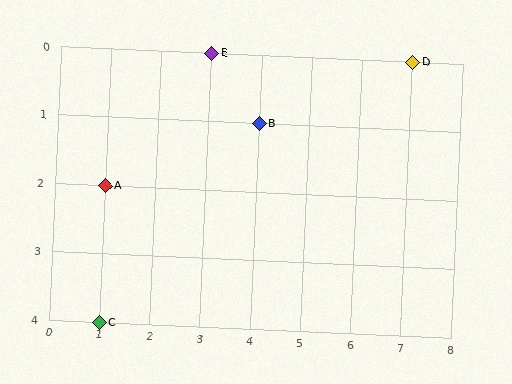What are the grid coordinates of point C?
Point C is at grid coordinates (1, 4).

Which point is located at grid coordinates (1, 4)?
Point C is at (1, 4).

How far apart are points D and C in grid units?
Points D and C are 6 columns and 4 rows apart (about 7.2 grid units diagonally).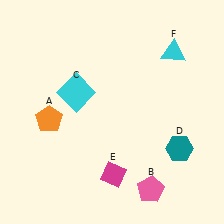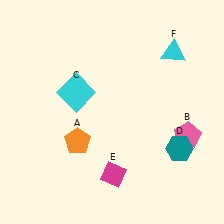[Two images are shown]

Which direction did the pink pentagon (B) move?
The pink pentagon (B) moved up.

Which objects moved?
The objects that moved are: the orange pentagon (A), the pink pentagon (B).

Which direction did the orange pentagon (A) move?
The orange pentagon (A) moved right.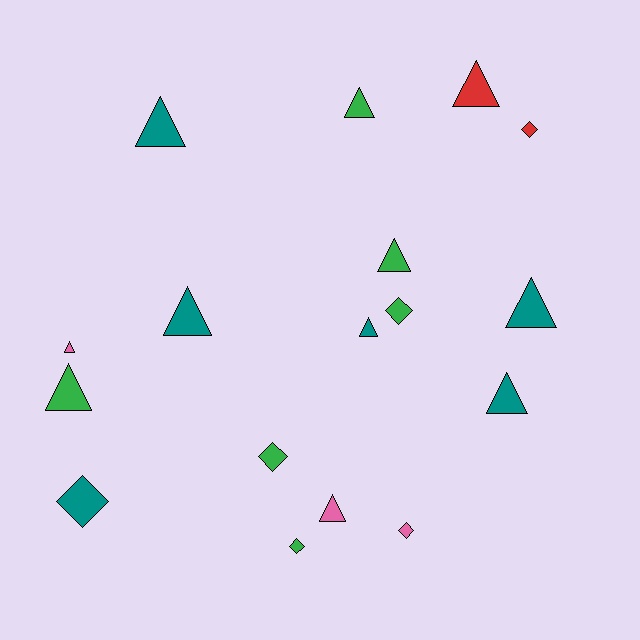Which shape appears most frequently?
Triangle, with 11 objects.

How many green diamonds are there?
There are 3 green diamonds.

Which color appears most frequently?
Teal, with 6 objects.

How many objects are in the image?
There are 17 objects.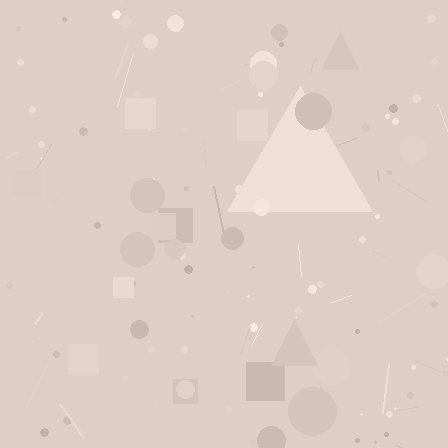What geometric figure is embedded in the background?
A triangle is embedded in the background.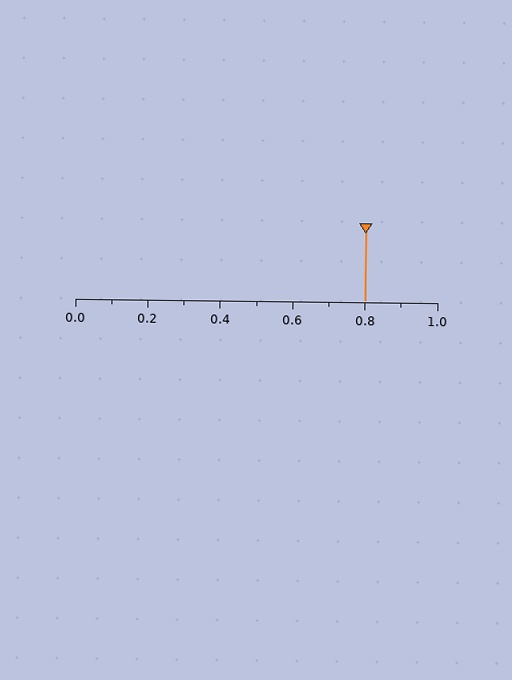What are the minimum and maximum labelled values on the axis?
The axis runs from 0.0 to 1.0.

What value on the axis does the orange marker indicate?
The marker indicates approximately 0.8.